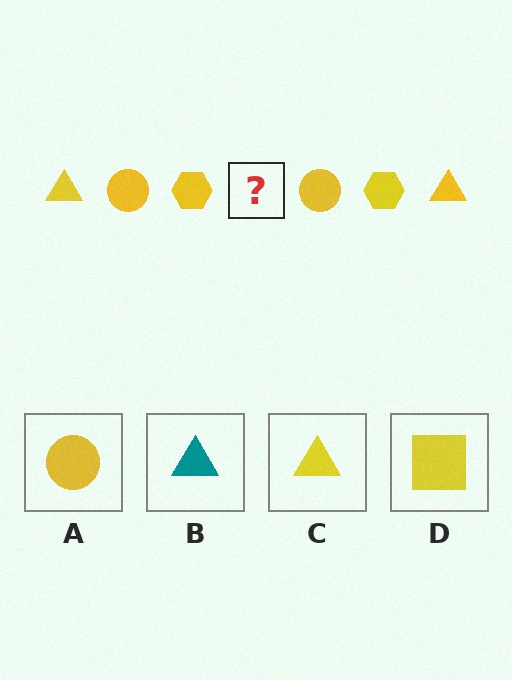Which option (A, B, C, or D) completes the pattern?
C.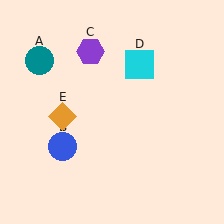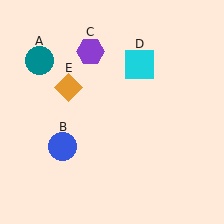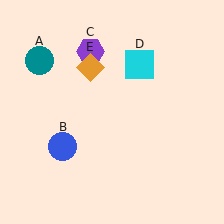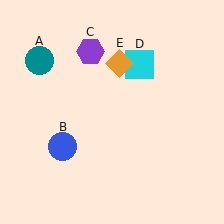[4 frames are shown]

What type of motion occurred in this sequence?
The orange diamond (object E) rotated clockwise around the center of the scene.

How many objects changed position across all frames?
1 object changed position: orange diamond (object E).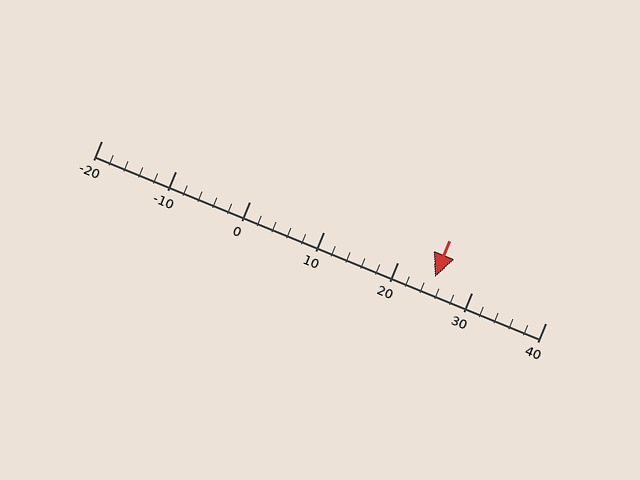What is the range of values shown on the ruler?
The ruler shows values from -20 to 40.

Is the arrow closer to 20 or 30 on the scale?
The arrow is closer to 30.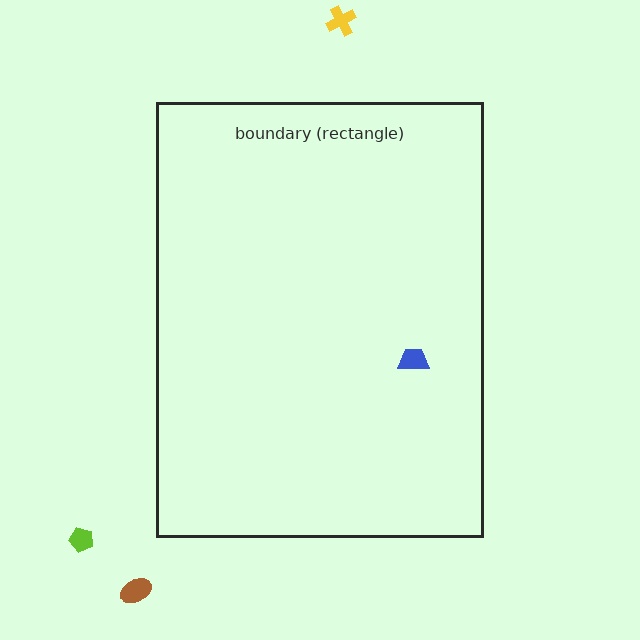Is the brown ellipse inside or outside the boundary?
Outside.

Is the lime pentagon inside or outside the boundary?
Outside.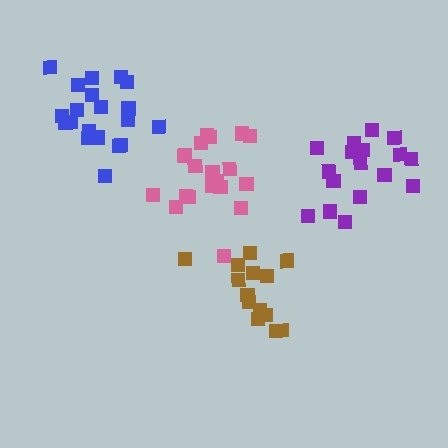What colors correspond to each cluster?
The clusters are colored: pink, blue, purple, brown.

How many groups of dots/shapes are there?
There are 4 groups.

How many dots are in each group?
Group 1: 20 dots, Group 2: 20 dots, Group 3: 17 dots, Group 4: 15 dots (72 total).